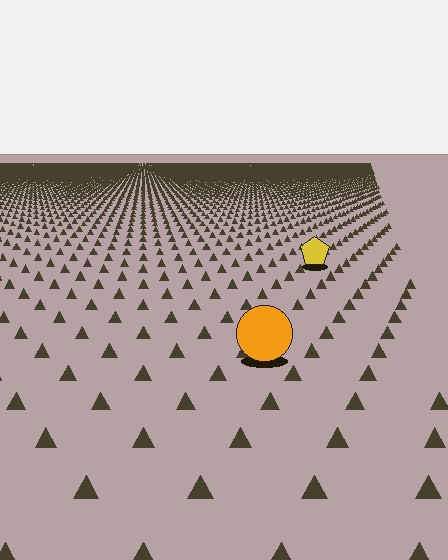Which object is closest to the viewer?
The orange circle is closest. The texture marks near it are larger and more spread out.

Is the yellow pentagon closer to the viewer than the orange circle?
No. The orange circle is closer — you can tell from the texture gradient: the ground texture is coarser near it.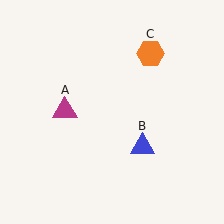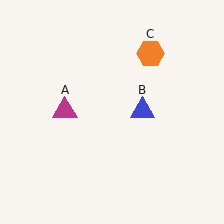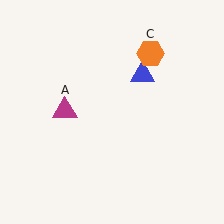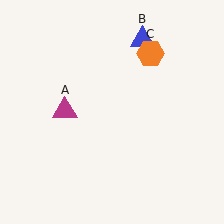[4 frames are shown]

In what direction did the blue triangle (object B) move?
The blue triangle (object B) moved up.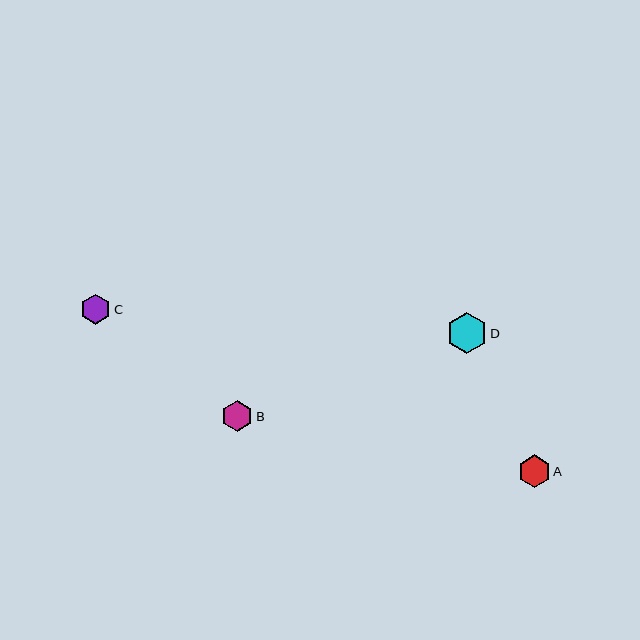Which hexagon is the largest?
Hexagon D is the largest with a size of approximately 41 pixels.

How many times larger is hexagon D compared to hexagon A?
Hexagon D is approximately 1.3 times the size of hexagon A.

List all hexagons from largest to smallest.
From largest to smallest: D, A, B, C.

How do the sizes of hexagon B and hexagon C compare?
Hexagon B and hexagon C are approximately the same size.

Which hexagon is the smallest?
Hexagon C is the smallest with a size of approximately 30 pixels.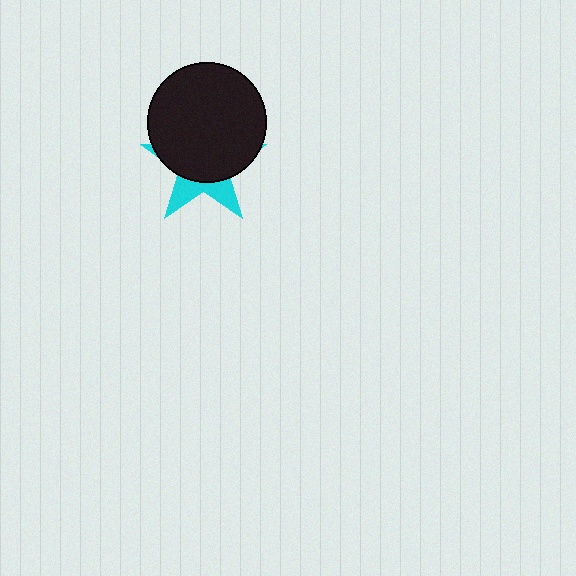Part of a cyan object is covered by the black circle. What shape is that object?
It is a star.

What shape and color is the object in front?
The object in front is a black circle.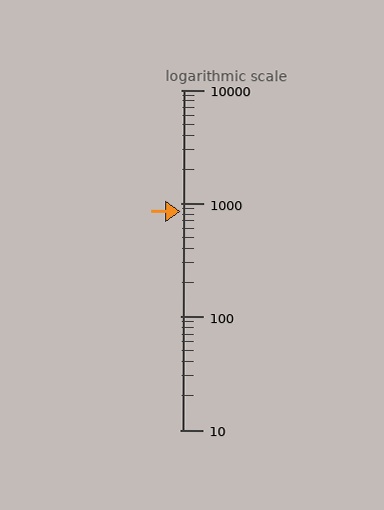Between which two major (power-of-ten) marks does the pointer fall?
The pointer is between 100 and 1000.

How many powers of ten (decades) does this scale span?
The scale spans 3 decades, from 10 to 10000.